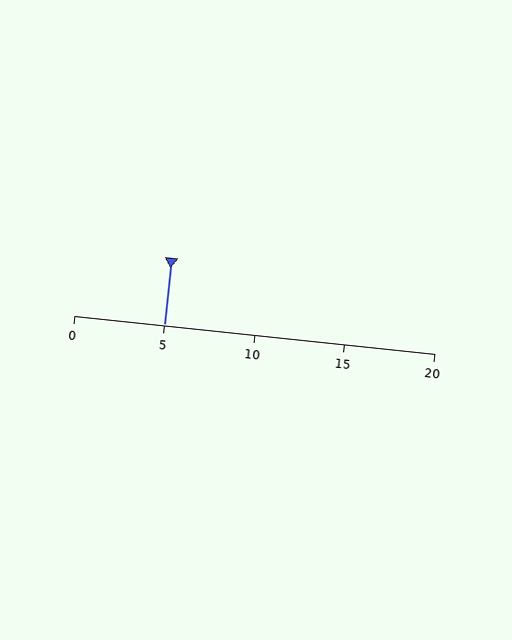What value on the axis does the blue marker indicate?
The marker indicates approximately 5.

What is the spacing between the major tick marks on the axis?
The major ticks are spaced 5 apart.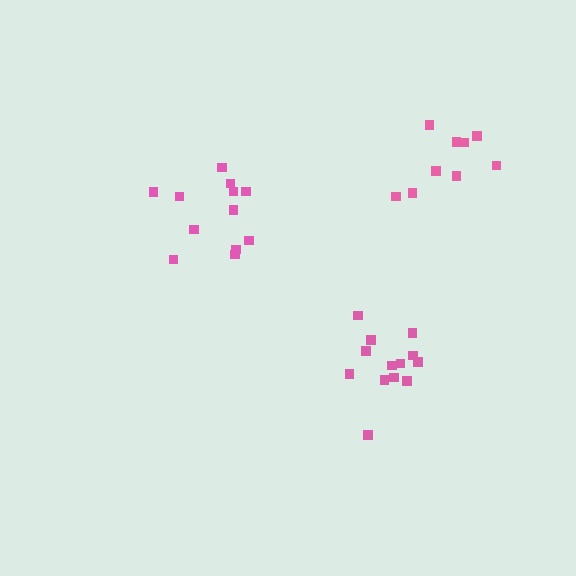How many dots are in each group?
Group 1: 12 dots, Group 2: 13 dots, Group 3: 9 dots (34 total).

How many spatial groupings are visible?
There are 3 spatial groupings.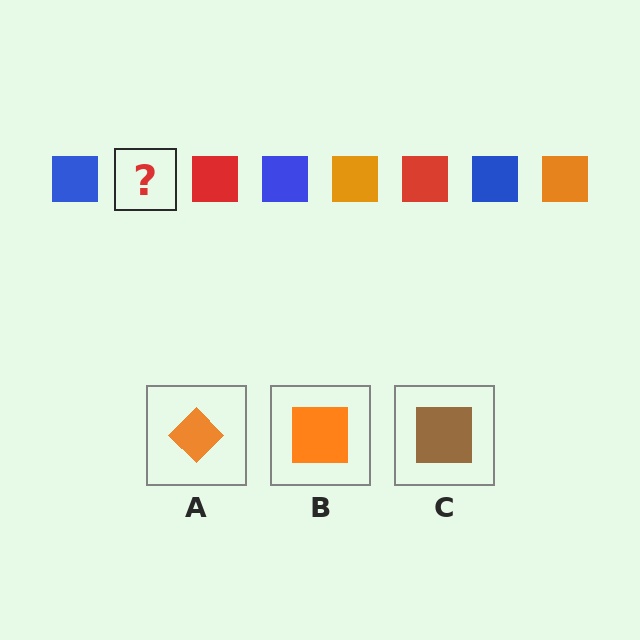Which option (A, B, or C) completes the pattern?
B.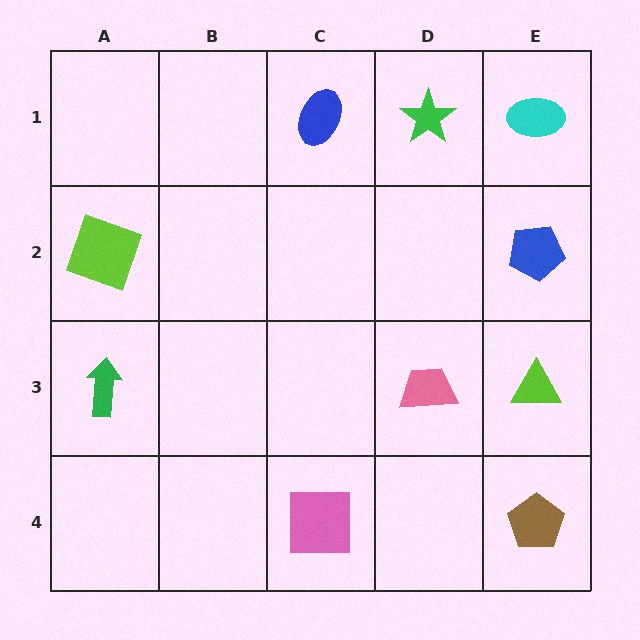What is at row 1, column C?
A blue ellipse.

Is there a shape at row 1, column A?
No, that cell is empty.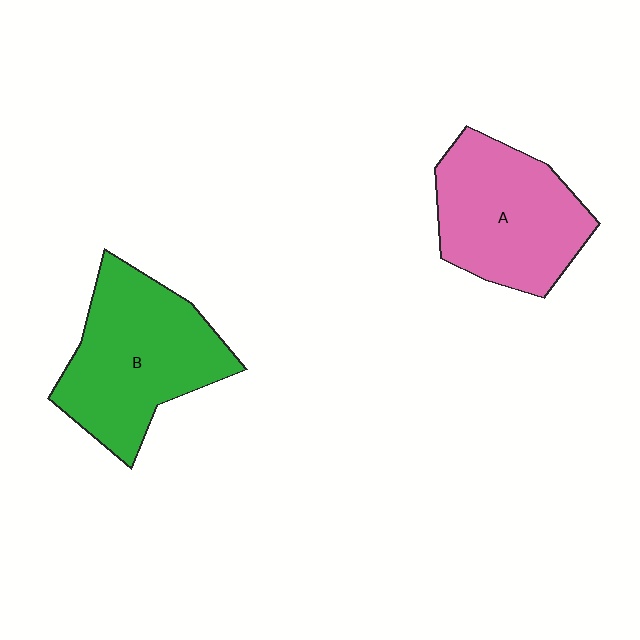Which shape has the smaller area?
Shape A (pink).